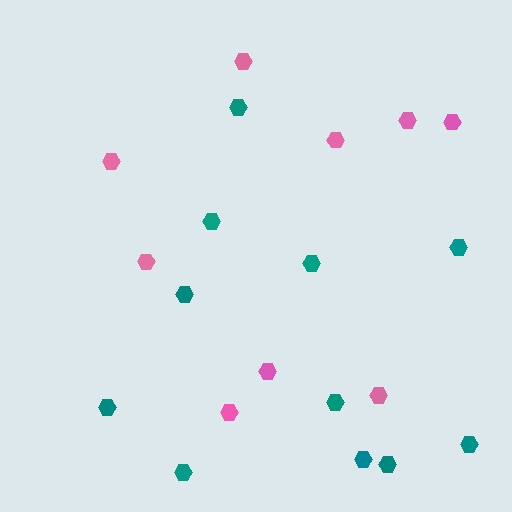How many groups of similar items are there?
There are 2 groups: one group of teal hexagons (11) and one group of pink hexagons (9).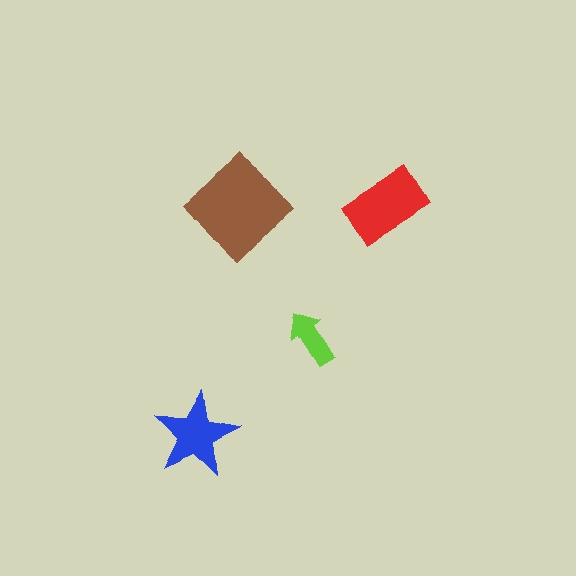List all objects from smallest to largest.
The lime arrow, the blue star, the red rectangle, the brown diamond.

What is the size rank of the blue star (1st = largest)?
3rd.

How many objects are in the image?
There are 4 objects in the image.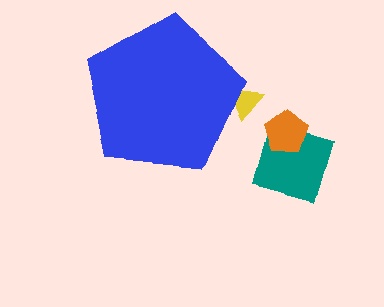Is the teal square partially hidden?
No, the teal square is fully visible.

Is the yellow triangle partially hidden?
Yes, the yellow triangle is partially hidden behind the blue pentagon.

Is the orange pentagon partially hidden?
No, the orange pentagon is fully visible.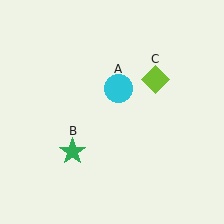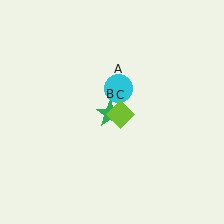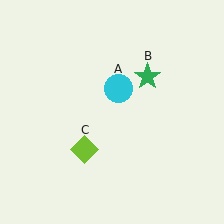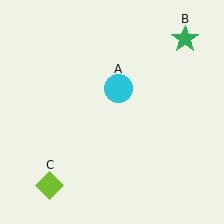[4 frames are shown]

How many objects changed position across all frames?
2 objects changed position: green star (object B), lime diamond (object C).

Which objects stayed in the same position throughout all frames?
Cyan circle (object A) remained stationary.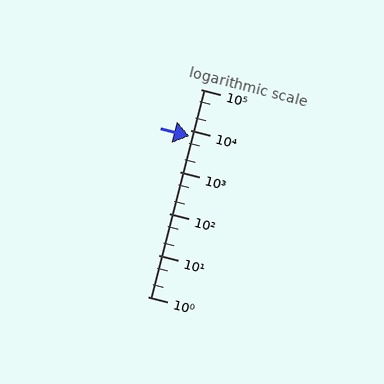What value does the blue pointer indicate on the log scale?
The pointer indicates approximately 7200.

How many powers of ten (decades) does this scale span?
The scale spans 5 decades, from 1 to 100000.